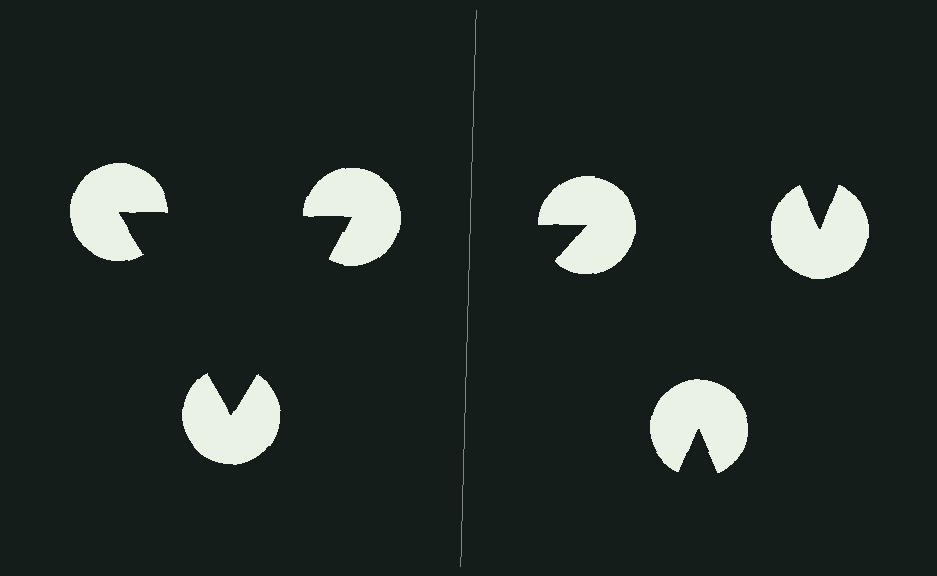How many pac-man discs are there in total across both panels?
6 — 3 on each side.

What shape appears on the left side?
An illusory triangle.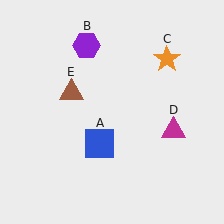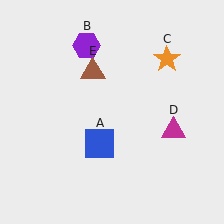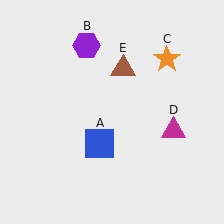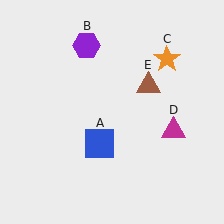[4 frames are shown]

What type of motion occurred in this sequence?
The brown triangle (object E) rotated clockwise around the center of the scene.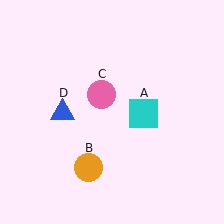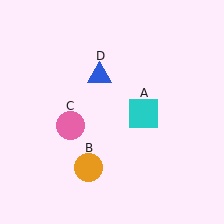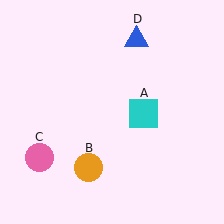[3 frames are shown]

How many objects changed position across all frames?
2 objects changed position: pink circle (object C), blue triangle (object D).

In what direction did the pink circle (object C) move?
The pink circle (object C) moved down and to the left.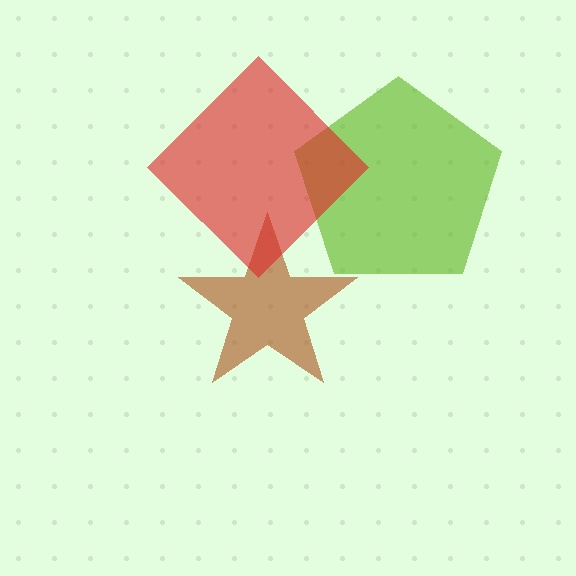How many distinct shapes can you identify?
There are 3 distinct shapes: a lime pentagon, a brown star, a red diamond.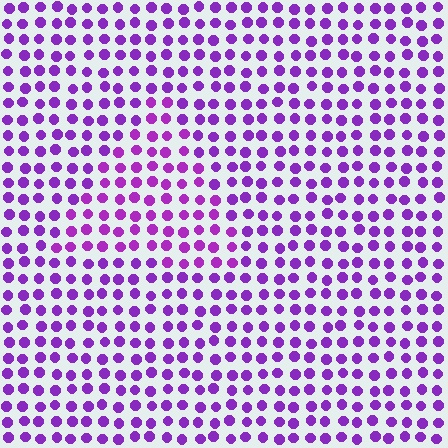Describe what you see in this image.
The image is filled with small purple elements in a uniform arrangement. A triangle-shaped region is visible where the elements are tinted to a slightly different hue, forming a subtle color boundary.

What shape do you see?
I see a triangle.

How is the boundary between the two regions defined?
The boundary is defined purely by a slight shift in hue (about 15 degrees). Spacing, size, and orientation are identical on both sides.